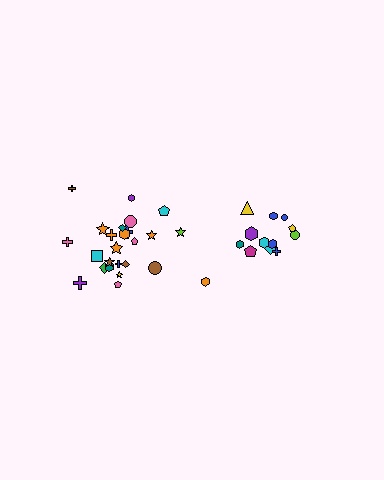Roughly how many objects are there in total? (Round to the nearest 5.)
Roughly 35 objects in total.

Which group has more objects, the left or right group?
The left group.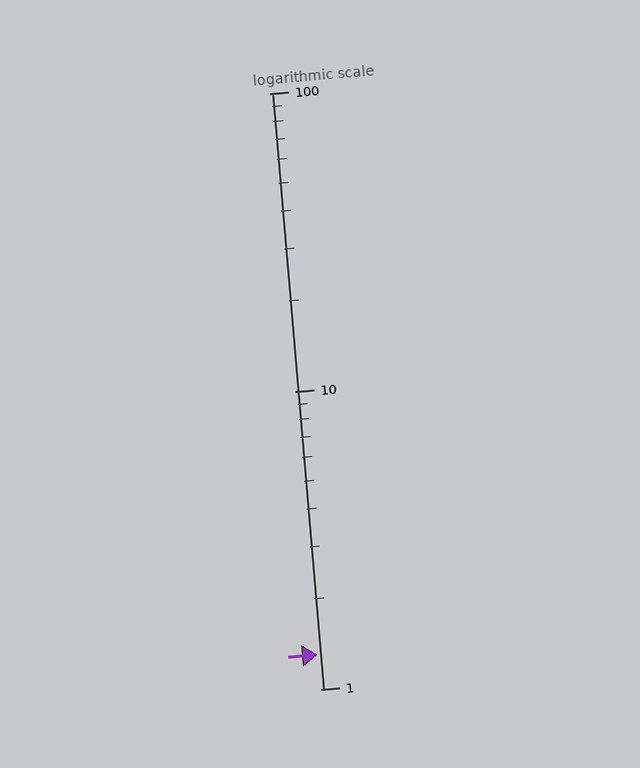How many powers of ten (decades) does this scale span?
The scale spans 2 decades, from 1 to 100.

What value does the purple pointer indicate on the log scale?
The pointer indicates approximately 1.3.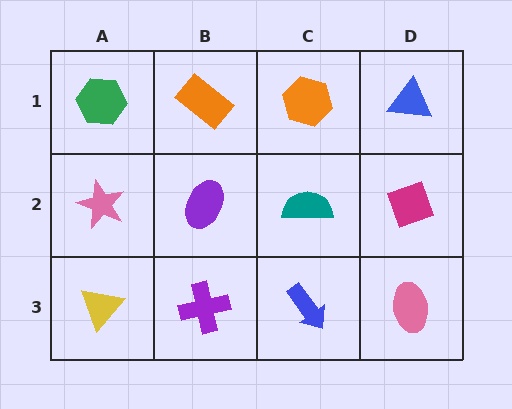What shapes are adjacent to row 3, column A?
A pink star (row 2, column A), a purple cross (row 3, column B).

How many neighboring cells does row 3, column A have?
2.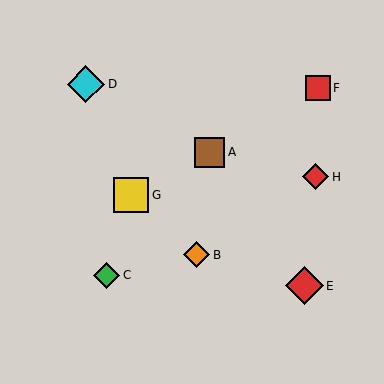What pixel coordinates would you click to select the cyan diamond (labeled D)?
Click at (86, 84) to select the cyan diamond D.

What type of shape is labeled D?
Shape D is a cyan diamond.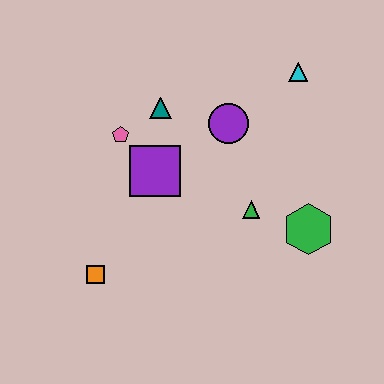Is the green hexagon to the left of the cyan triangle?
No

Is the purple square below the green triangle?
No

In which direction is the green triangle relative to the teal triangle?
The green triangle is below the teal triangle.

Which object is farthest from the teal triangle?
The green hexagon is farthest from the teal triangle.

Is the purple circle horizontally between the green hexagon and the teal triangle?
Yes